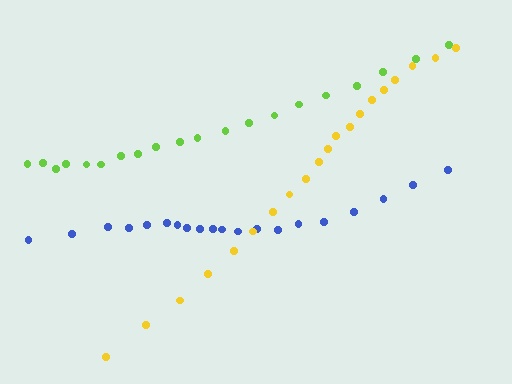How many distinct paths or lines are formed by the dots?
There are 3 distinct paths.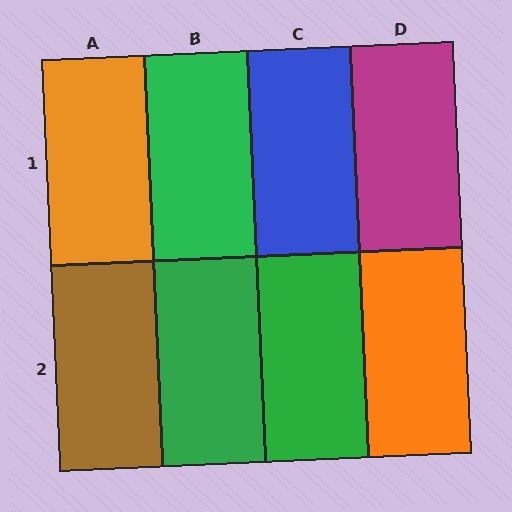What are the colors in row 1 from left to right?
Orange, green, blue, magenta.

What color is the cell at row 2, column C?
Green.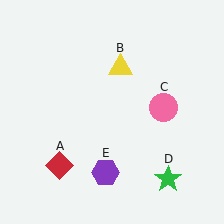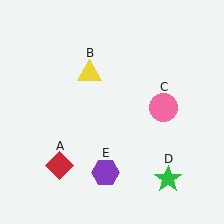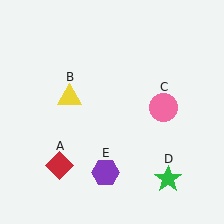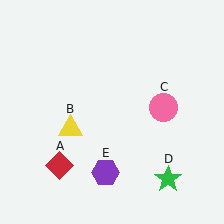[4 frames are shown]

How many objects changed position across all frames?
1 object changed position: yellow triangle (object B).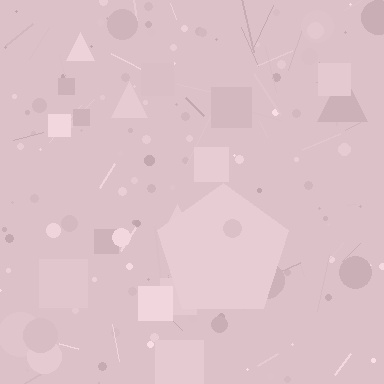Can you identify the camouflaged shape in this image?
The camouflaged shape is a pentagon.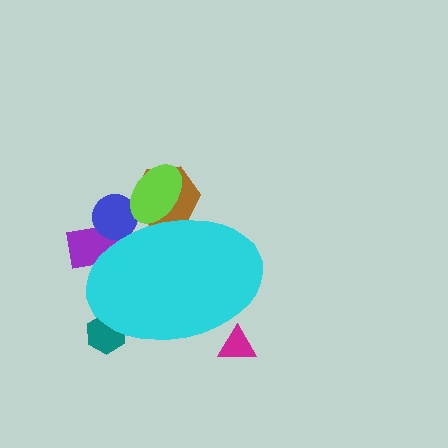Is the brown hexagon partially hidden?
Yes, the brown hexagon is partially hidden behind the cyan ellipse.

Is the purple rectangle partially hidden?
Yes, the purple rectangle is partially hidden behind the cyan ellipse.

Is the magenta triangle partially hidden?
Yes, the magenta triangle is partially hidden behind the cyan ellipse.